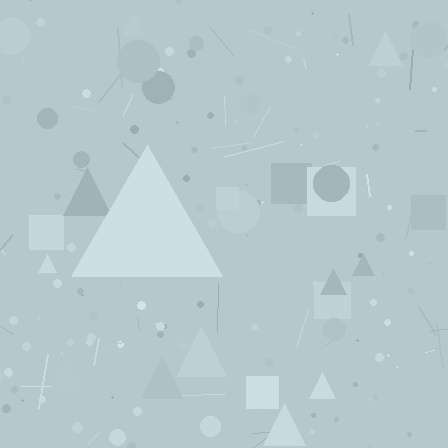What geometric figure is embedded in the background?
A triangle is embedded in the background.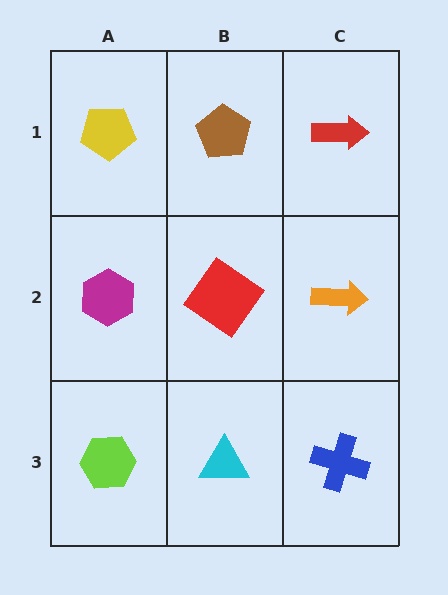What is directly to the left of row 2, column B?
A magenta hexagon.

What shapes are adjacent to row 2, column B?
A brown pentagon (row 1, column B), a cyan triangle (row 3, column B), a magenta hexagon (row 2, column A), an orange arrow (row 2, column C).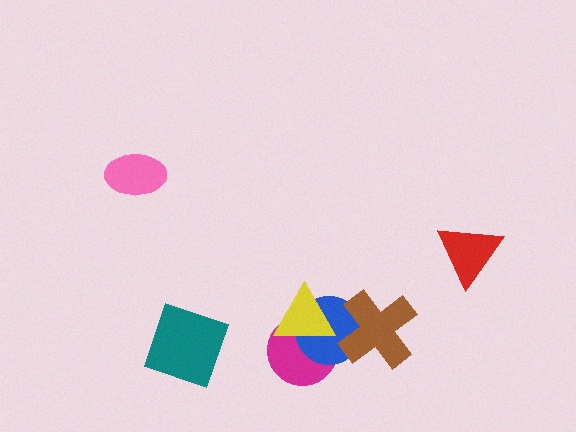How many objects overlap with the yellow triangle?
2 objects overlap with the yellow triangle.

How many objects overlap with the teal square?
0 objects overlap with the teal square.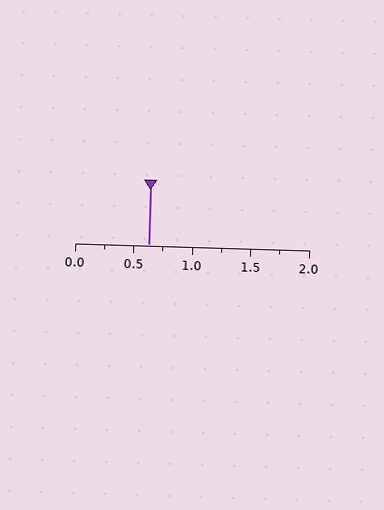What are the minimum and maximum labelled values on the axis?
The axis runs from 0.0 to 2.0.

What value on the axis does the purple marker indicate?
The marker indicates approximately 0.62.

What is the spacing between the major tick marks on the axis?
The major ticks are spaced 0.5 apart.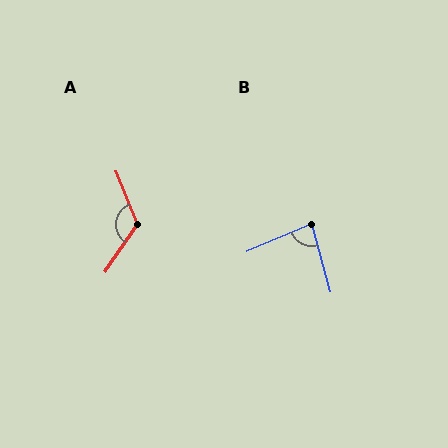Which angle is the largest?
A, at approximately 124 degrees.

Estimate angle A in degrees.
Approximately 124 degrees.